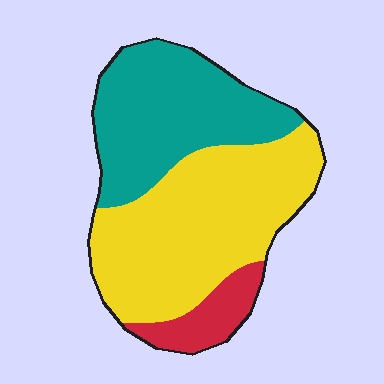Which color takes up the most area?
Yellow, at roughly 50%.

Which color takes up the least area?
Red, at roughly 10%.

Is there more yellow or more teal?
Yellow.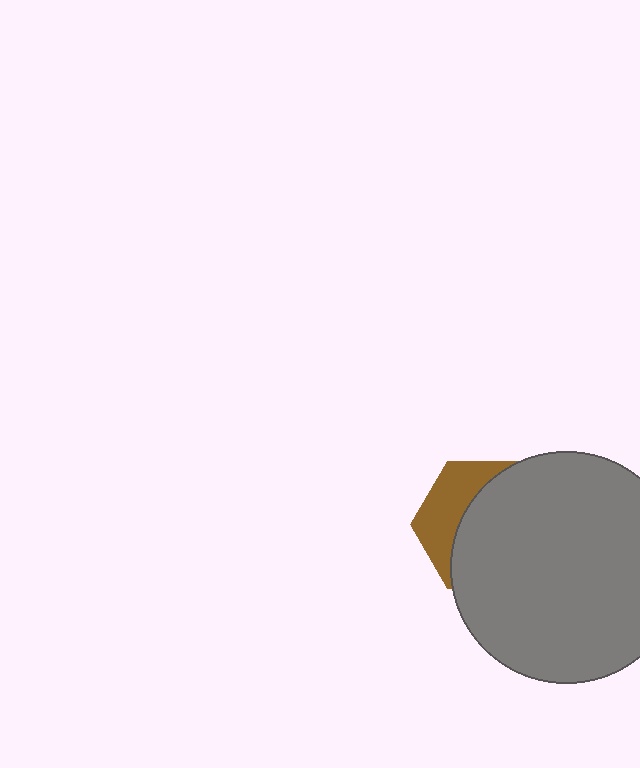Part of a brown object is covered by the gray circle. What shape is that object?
It is a hexagon.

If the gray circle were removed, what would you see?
You would see the complete brown hexagon.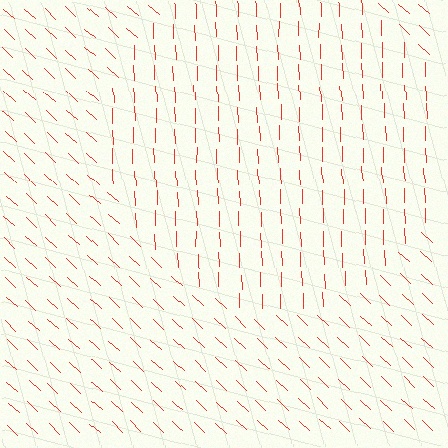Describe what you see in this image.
The image is filled with small red line segments. A circle region in the image has lines oriented differently from the surrounding lines, creating a visible texture boundary.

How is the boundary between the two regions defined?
The boundary is defined purely by a change in line orientation (approximately 45 degrees difference). All lines are the same color and thickness.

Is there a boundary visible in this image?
Yes, there is a texture boundary formed by a change in line orientation.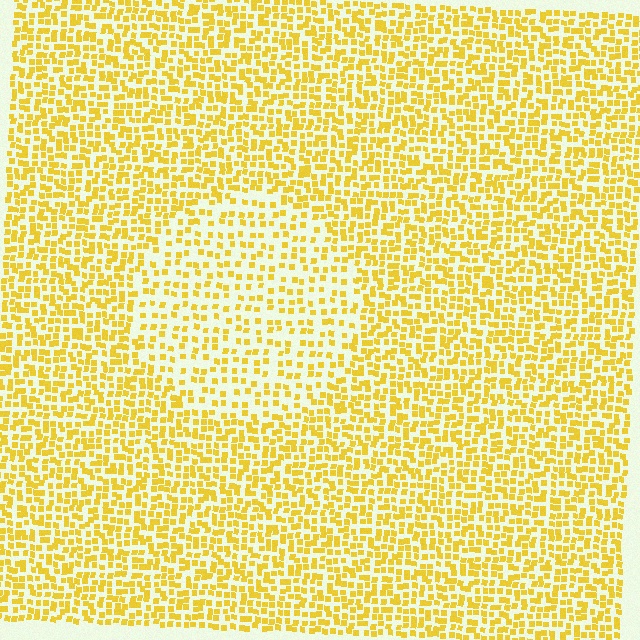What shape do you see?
I see a circle.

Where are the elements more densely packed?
The elements are more densely packed outside the circle boundary.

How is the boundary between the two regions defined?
The boundary is defined by a change in element density (approximately 1.8x ratio). All elements are the same color, size, and shape.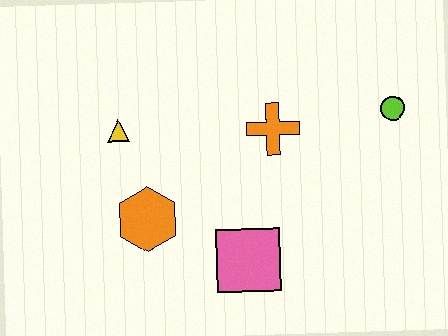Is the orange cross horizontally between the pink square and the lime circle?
Yes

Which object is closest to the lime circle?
The orange cross is closest to the lime circle.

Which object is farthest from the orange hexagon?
The lime circle is farthest from the orange hexagon.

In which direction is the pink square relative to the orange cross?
The pink square is below the orange cross.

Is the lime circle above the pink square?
Yes